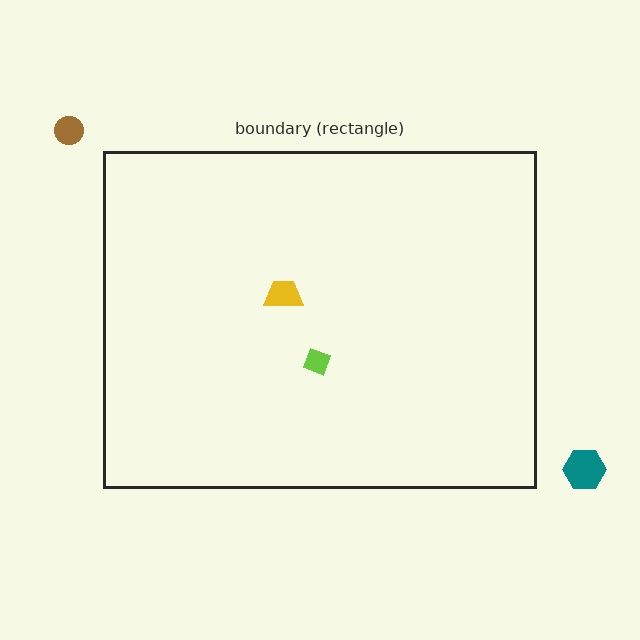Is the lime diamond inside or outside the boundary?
Inside.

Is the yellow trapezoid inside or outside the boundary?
Inside.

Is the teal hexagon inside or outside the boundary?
Outside.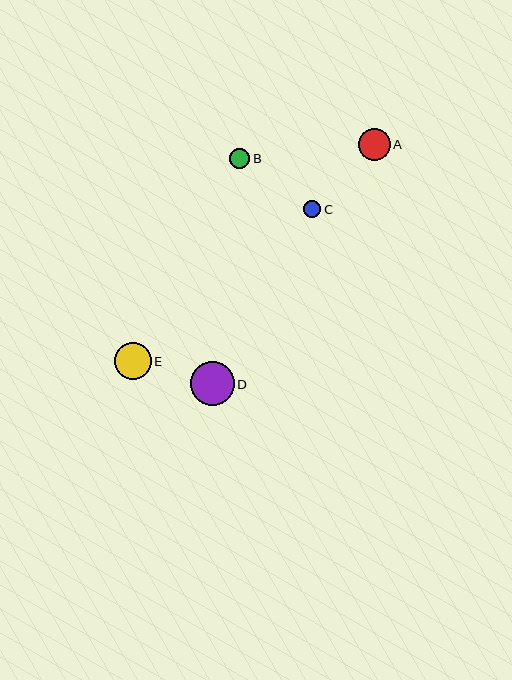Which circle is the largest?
Circle D is the largest with a size of approximately 44 pixels.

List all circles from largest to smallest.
From largest to smallest: D, E, A, B, C.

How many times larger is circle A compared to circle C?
Circle A is approximately 1.8 times the size of circle C.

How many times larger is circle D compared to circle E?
Circle D is approximately 1.2 times the size of circle E.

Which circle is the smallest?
Circle C is the smallest with a size of approximately 17 pixels.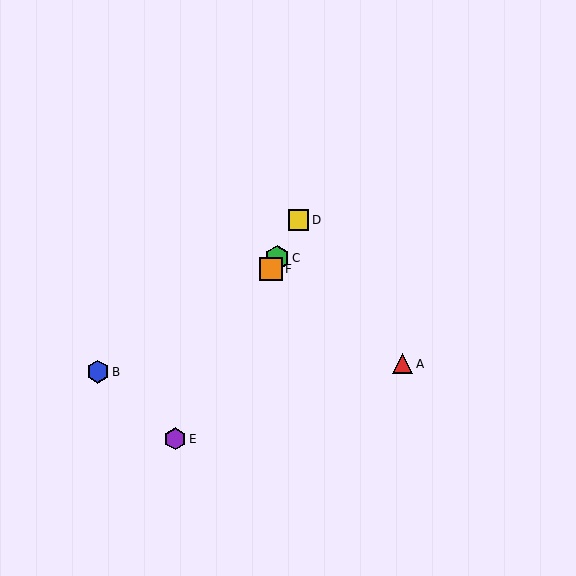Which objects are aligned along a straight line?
Objects C, D, E, F are aligned along a straight line.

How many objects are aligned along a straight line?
4 objects (C, D, E, F) are aligned along a straight line.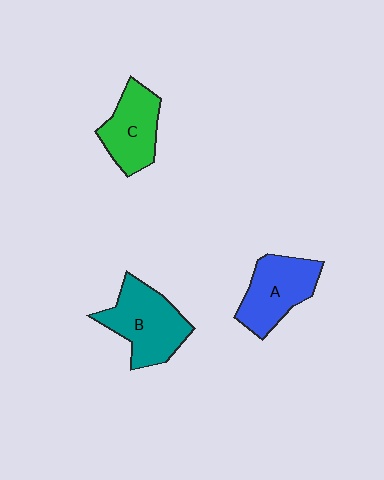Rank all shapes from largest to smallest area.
From largest to smallest: B (teal), A (blue), C (green).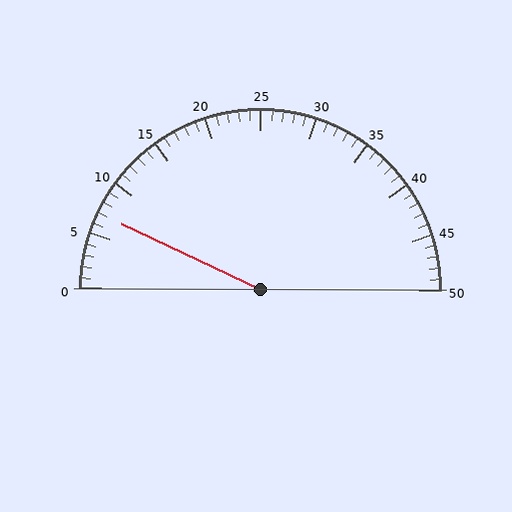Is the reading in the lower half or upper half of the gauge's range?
The reading is in the lower half of the range (0 to 50).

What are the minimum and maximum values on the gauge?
The gauge ranges from 0 to 50.